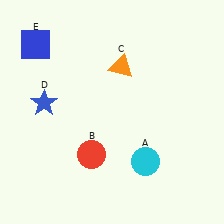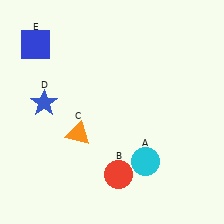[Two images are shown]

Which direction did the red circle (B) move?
The red circle (B) moved right.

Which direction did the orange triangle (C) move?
The orange triangle (C) moved down.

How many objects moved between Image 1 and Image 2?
2 objects moved between the two images.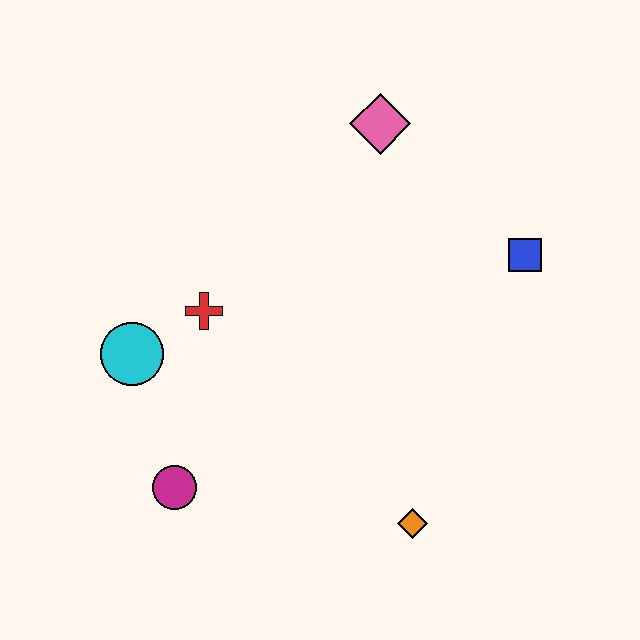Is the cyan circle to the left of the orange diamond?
Yes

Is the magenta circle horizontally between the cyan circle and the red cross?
Yes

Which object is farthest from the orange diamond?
The pink diamond is farthest from the orange diamond.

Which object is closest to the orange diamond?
The magenta circle is closest to the orange diamond.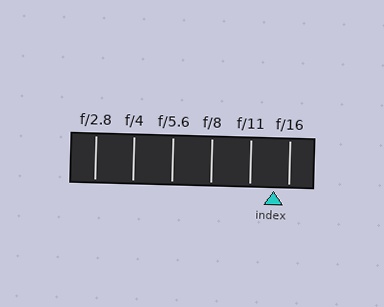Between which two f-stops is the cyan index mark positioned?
The index mark is between f/11 and f/16.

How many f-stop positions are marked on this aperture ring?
There are 6 f-stop positions marked.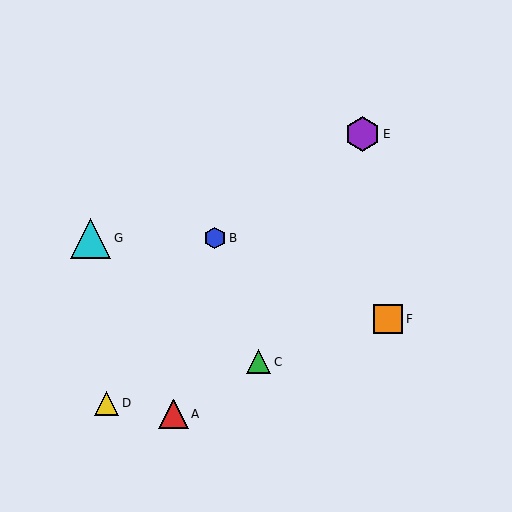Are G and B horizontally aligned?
Yes, both are at y≈238.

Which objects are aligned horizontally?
Objects B, G are aligned horizontally.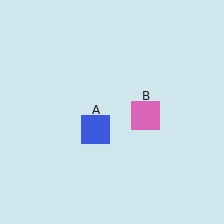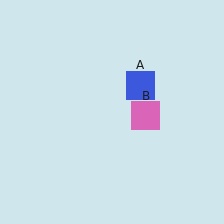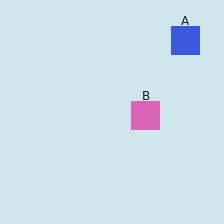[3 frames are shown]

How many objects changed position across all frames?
1 object changed position: blue square (object A).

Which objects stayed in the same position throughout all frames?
Pink square (object B) remained stationary.